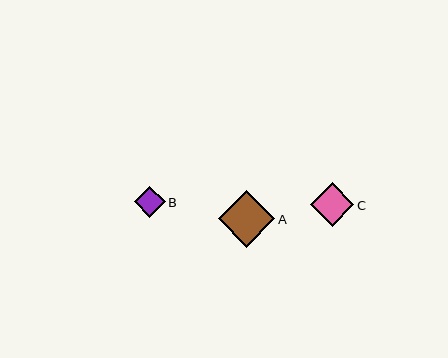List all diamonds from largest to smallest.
From largest to smallest: A, C, B.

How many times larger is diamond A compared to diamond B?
Diamond A is approximately 1.8 times the size of diamond B.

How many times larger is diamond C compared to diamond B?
Diamond C is approximately 1.4 times the size of diamond B.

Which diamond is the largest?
Diamond A is the largest with a size of approximately 56 pixels.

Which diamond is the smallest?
Diamond B is the smallest with a size of approximately 31 pixels.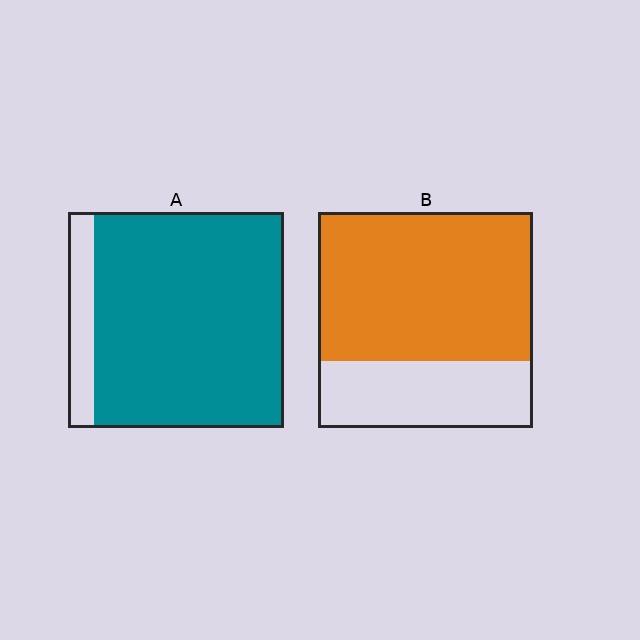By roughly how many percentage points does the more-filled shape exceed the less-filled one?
By roughly 20 percentage points (A over B).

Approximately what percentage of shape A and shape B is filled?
A is approximately 90% and B is approximately 70%.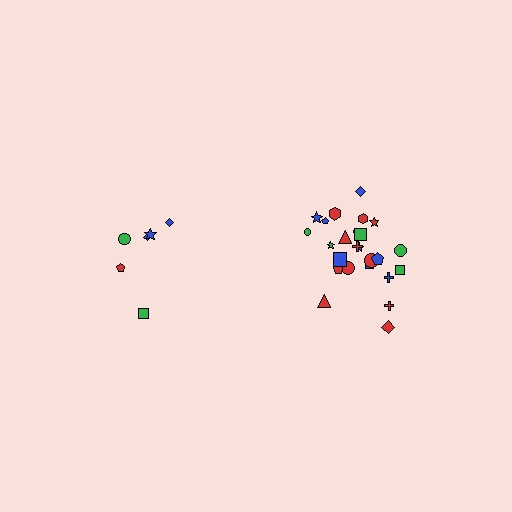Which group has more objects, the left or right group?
The right group.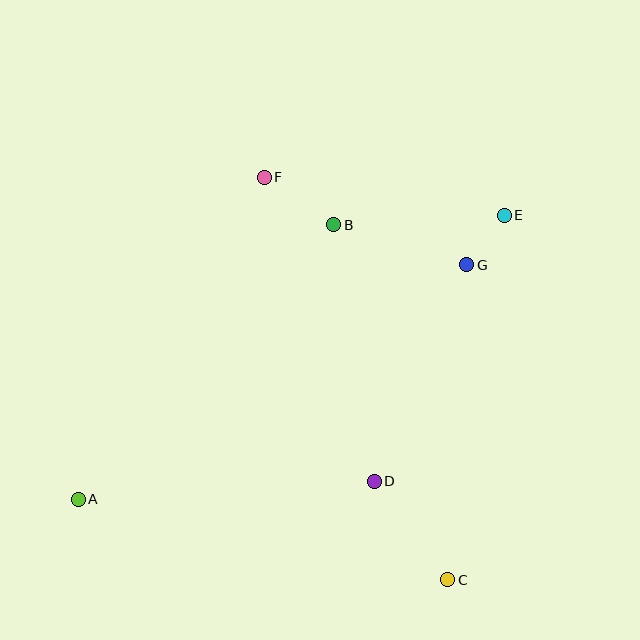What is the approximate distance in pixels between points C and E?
The distance between C and E is approximately 369 pixels.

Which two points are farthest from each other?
Points A and E are farthest from each other.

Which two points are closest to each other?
Points E and G are closest to each other.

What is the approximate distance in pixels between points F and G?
The distance between F and G is approximately 220 pixels.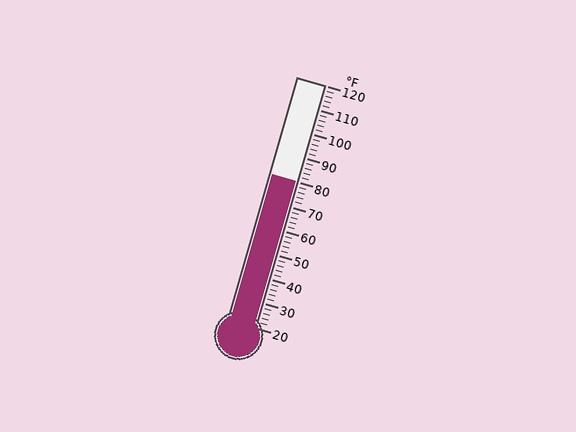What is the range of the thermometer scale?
The thermometer scale ranges from 20°F to 120°F.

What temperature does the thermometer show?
The thermometer shows approximately 80°F.